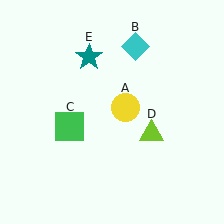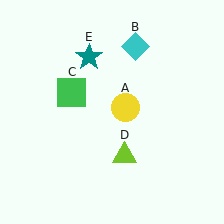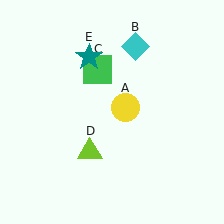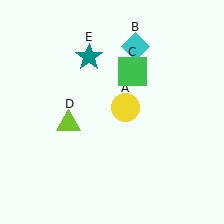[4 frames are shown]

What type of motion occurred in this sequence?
The green square (object C), lime triangle (object D) rotated clockwise around the center of the scene.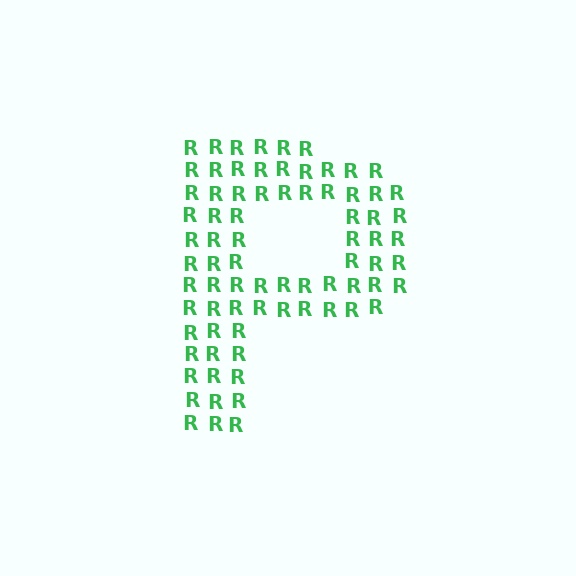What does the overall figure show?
The overall figure shows the letter P.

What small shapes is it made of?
It is made of small letter R's.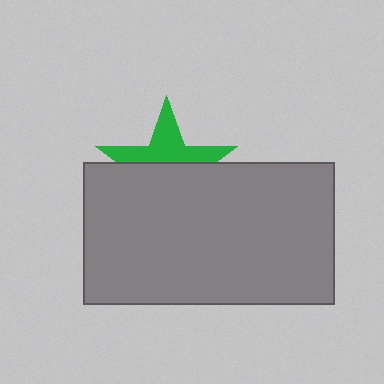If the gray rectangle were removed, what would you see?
You would see the complete green star.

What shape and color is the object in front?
The object in front is a gray rectangle.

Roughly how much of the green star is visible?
A small part of it is visible (roughly 44%).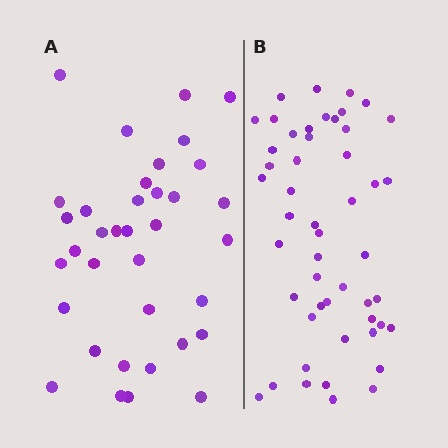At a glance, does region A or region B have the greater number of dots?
Region B (the right region) has more dots.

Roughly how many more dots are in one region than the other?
Region B has approximately 15 more dots than region A.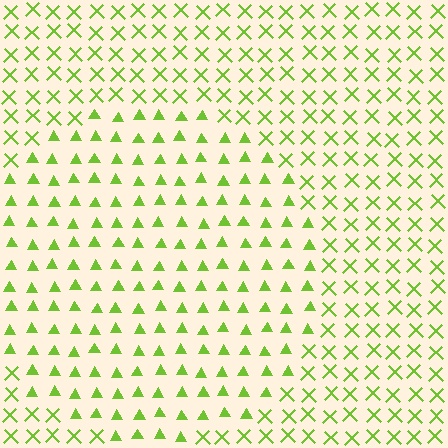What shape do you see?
I see a circle.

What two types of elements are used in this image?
The image uses triangles inside the circle region and X marks outside it.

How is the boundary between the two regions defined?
The boundary is defined by a change in element shape: triangles inside vs. X marks outside. All elements share the same color and spacing.